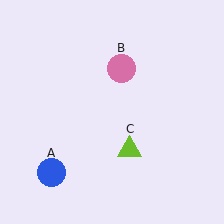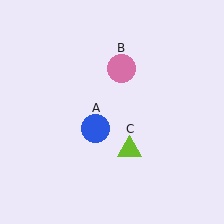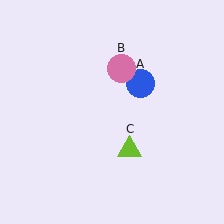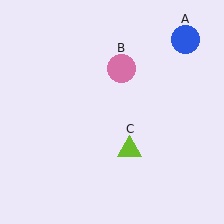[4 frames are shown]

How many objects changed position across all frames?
1 object changed position: blue circle (object A).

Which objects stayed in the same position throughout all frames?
Pink circle (object B) and lime triangle (object C) remained stationary.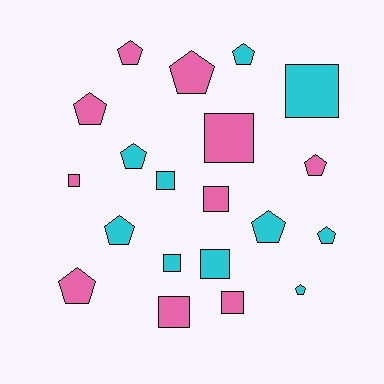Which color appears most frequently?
Cyan, with 10 objects.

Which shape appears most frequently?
Pentagon, with 11 objects.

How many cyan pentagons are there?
There are 6 cyan pentagons.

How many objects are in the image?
There are 20 objects.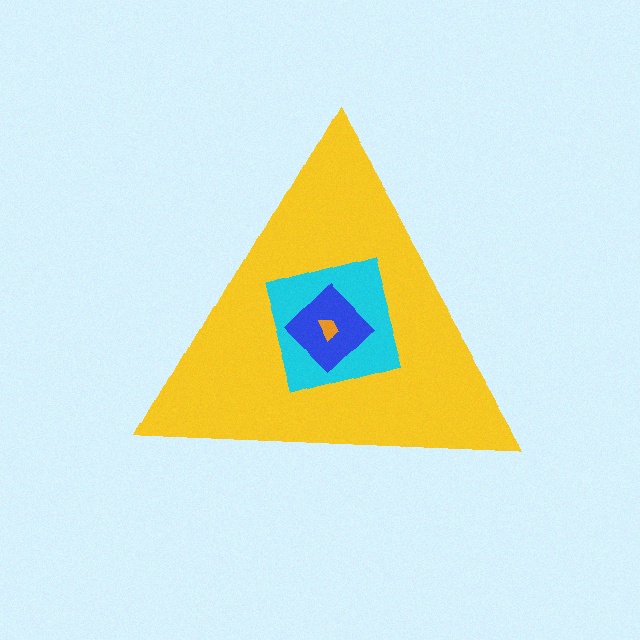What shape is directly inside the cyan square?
The blue diamond.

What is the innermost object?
The orange trapezoid.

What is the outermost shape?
The yellow triangle.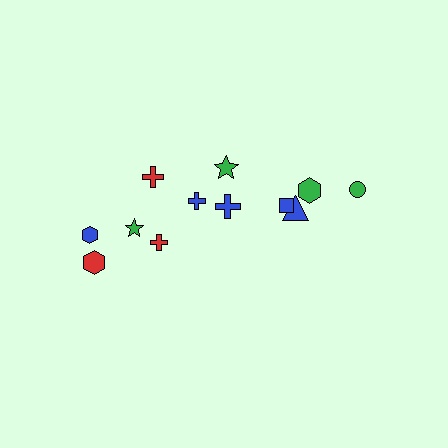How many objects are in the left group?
There are 8 objects.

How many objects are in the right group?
There are 4 objects.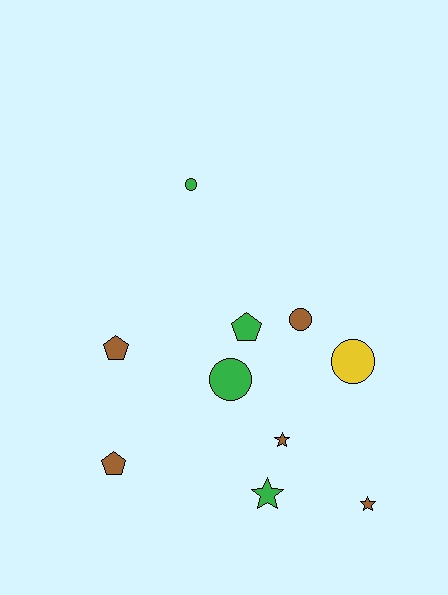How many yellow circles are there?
There is 1 yellow circle.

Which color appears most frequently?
Brown, with 5 objects.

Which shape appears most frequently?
Circle, with 4 objects.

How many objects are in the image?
There are 10 objects.